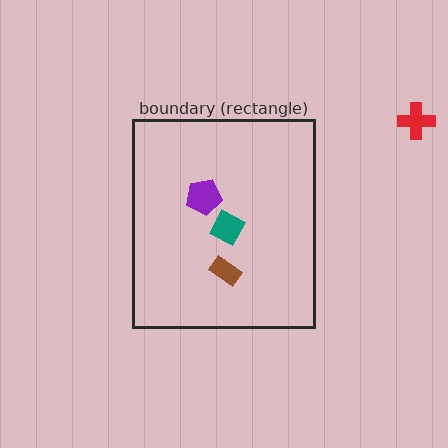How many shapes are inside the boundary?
3 inside, 1 outside.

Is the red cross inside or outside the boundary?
Outside.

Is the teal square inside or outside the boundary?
Inside.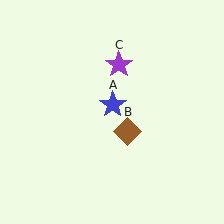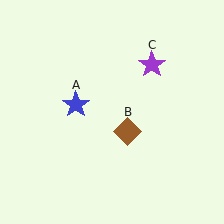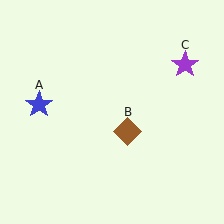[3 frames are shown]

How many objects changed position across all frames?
2 objects changed position: blue star (object A), purple star (object C).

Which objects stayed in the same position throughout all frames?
Brown diamond (object B) remained stationary.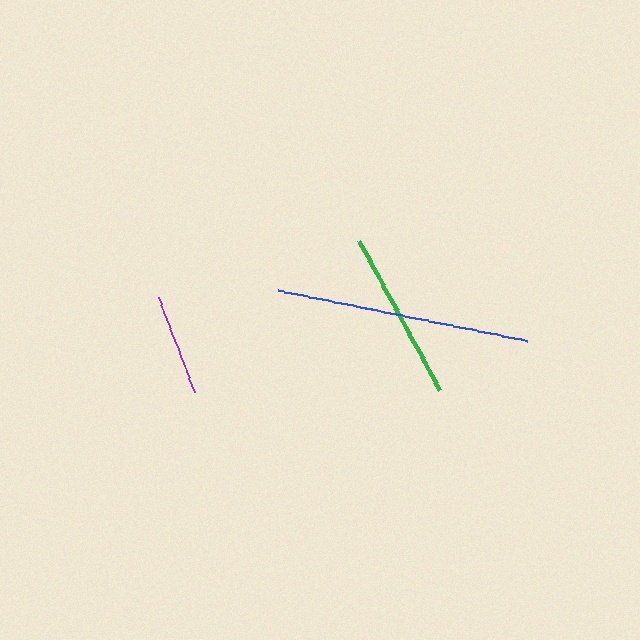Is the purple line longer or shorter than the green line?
The green line is longer than the purple line.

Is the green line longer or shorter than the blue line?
The blue line is longer than the green line.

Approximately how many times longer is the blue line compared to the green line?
The blue line is approximately 1.5 times the length of the green line.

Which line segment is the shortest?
The purple line is the shortest at approximately 101 pixels.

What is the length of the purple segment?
The purple segment is approximately 101 pixels long.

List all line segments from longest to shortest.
From longest to shortest: blue, green, purple.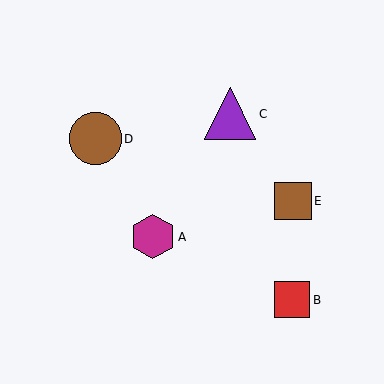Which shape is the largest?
The brown circle (labeled D) is the largest.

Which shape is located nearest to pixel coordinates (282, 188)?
The brown square (labeled E) at (293, 201) is nearest to that location.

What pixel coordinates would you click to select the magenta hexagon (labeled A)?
Click at (153, 237) to select the magenta hexagon A.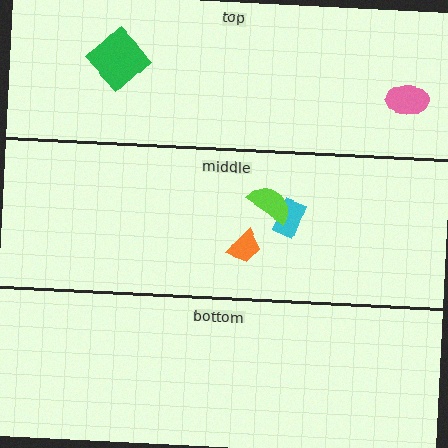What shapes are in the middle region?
The orange trapezoid, the cyan rectangle, the lime semicircle.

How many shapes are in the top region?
2.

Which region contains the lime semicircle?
The middle region.